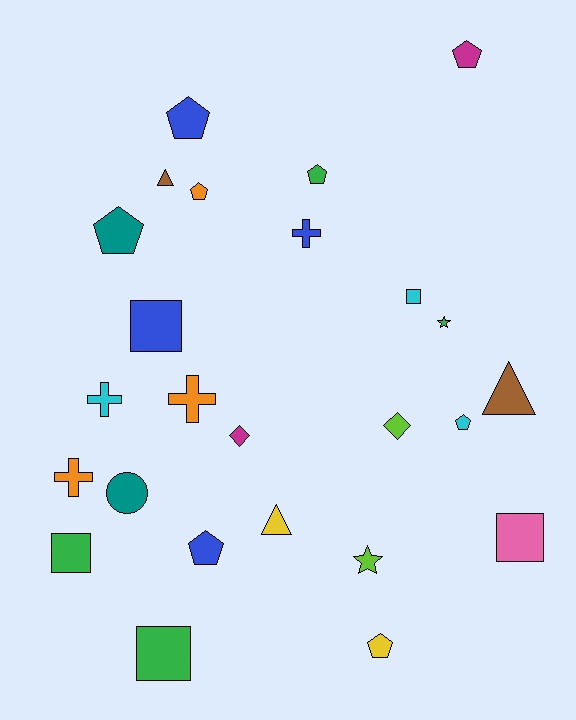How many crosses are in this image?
There are 4 crosses.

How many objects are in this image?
There are 25 objects.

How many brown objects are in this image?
There are 2 brown objects.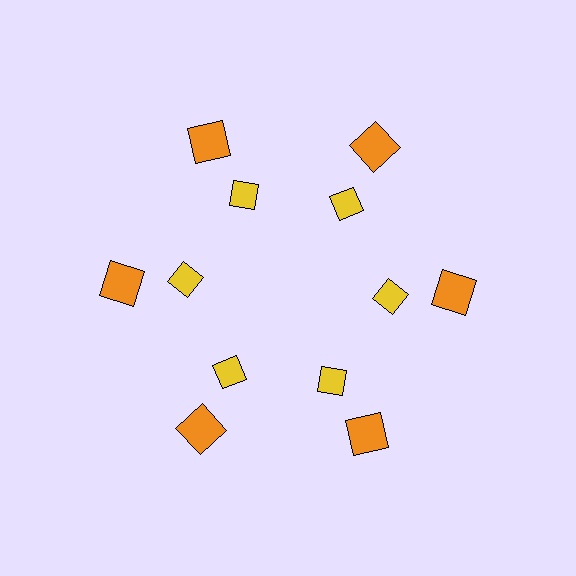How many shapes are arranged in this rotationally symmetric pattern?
There are 12 shapes, arranged in 6 groups of 2.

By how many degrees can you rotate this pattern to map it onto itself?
The pattern maps onto itself every 60 degrees of rotation.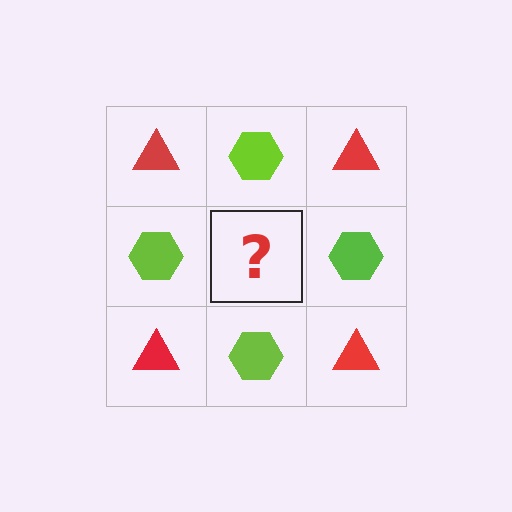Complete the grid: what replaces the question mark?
The question mark should be replaced with a red triangle.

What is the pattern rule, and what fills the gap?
The rule is that it alternates red triangle and lime hexagon in a checkerboard pattern. The gap should be filled with a red triangle.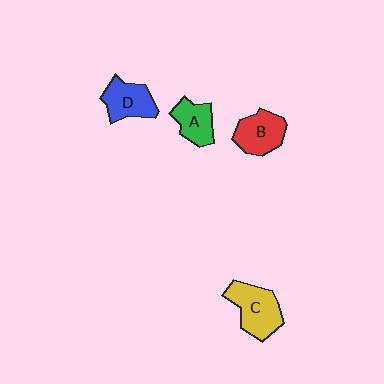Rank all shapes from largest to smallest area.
From largest to smallest: C (yellow), B (red), D (blue), A (green).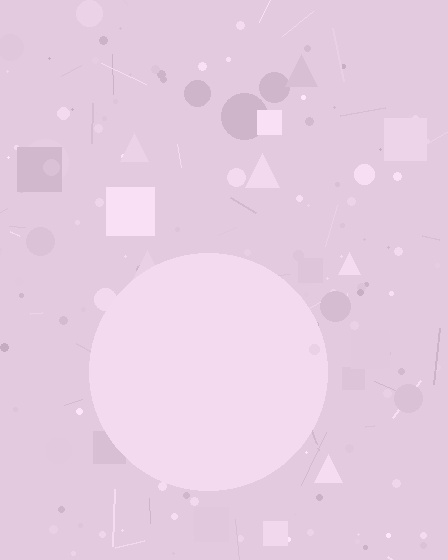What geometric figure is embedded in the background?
A circle is embedded in the background.